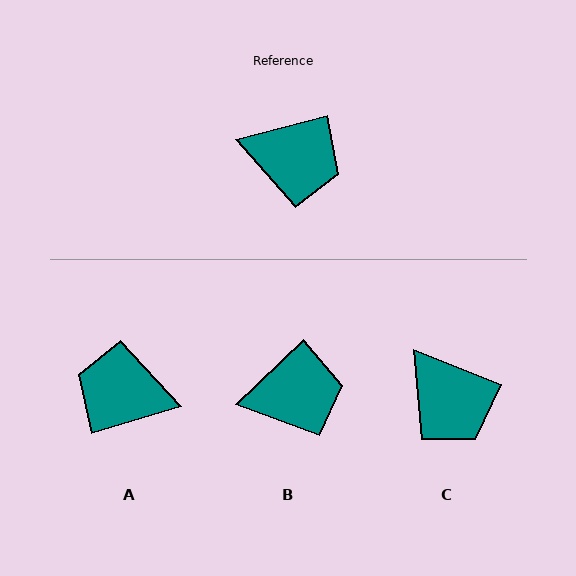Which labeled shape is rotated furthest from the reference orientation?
A, about 178 degrees away.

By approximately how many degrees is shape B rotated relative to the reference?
Approximately 29 degrees counter-clockwise.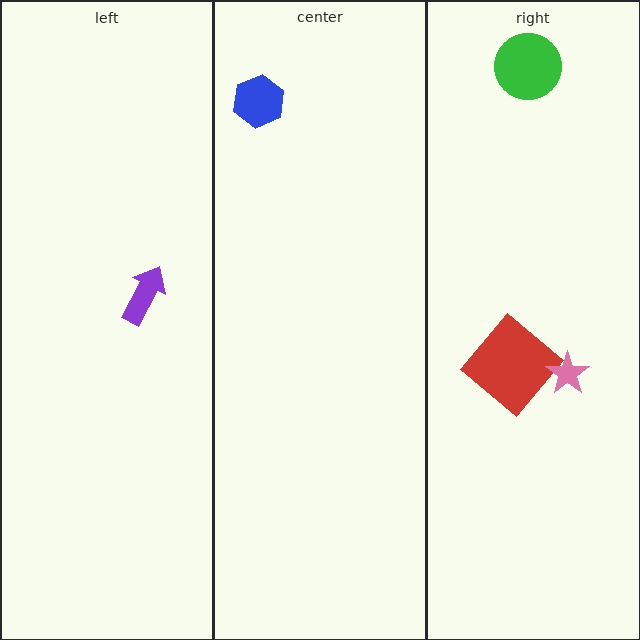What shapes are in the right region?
The green circle, the red diamond, the pink star.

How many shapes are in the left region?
1.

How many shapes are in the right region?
3.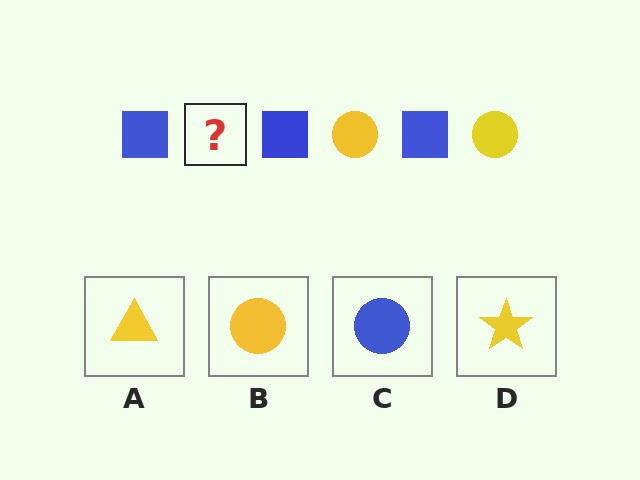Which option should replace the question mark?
Option B.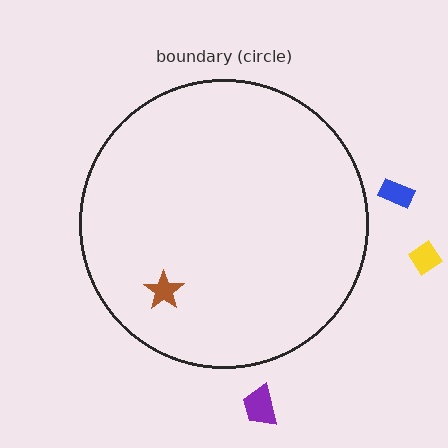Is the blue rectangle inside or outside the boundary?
Outside.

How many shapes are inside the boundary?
1 inside, 3 outside.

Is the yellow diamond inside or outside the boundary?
Outside.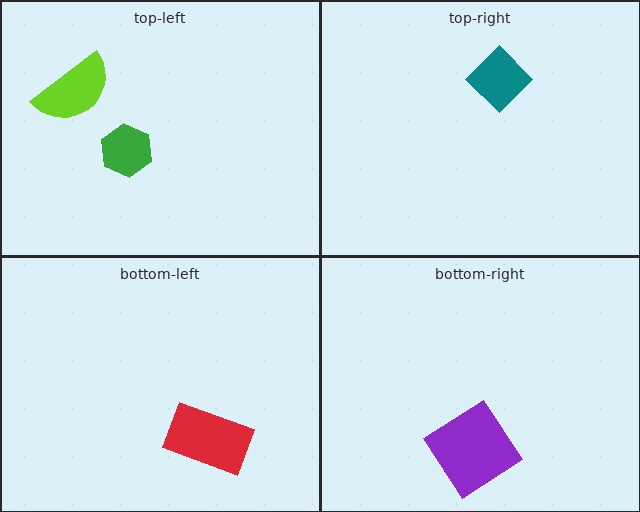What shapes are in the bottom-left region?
The red rectangle.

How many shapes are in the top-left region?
2.